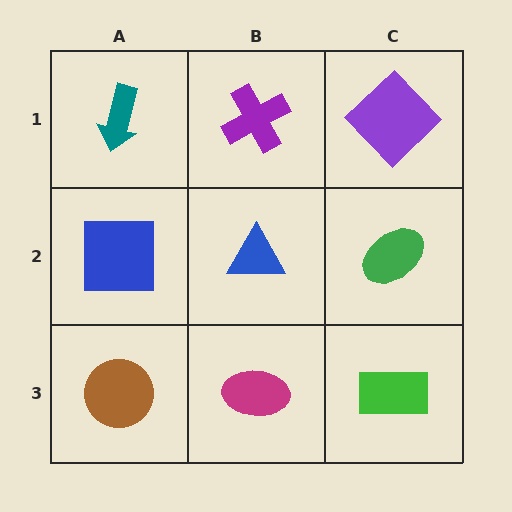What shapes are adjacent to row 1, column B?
A blue triangle (row 2, column B), a teal arrow (row 1, column A), a purple diamond (row 1, column C).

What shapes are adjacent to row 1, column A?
A blue square (row 2, column A), a purple cross (row 1, column B).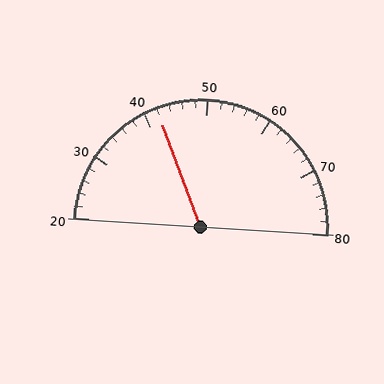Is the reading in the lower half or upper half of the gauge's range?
The reading is in the lower half of the range (20 to 80).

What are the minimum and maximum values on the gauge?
The gauge ranges from 20 to 80.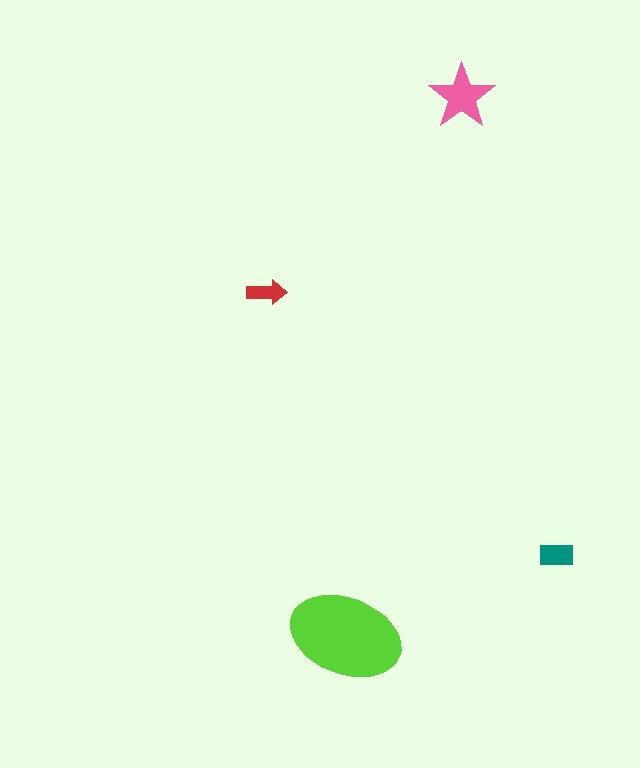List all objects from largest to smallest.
The lime ellipse, the pink star, the teal rectangle, the red arrow.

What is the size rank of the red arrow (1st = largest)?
4th.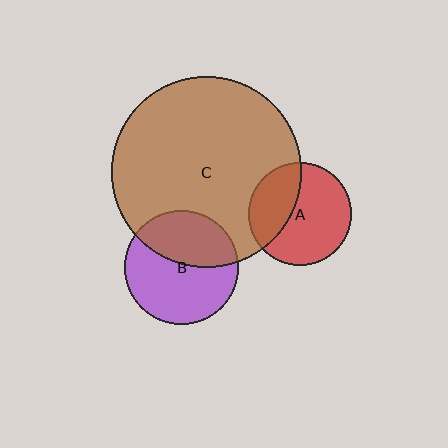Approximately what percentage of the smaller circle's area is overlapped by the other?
Approximately 35%.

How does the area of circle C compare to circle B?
Approximately 2.8 times.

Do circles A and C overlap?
Yes.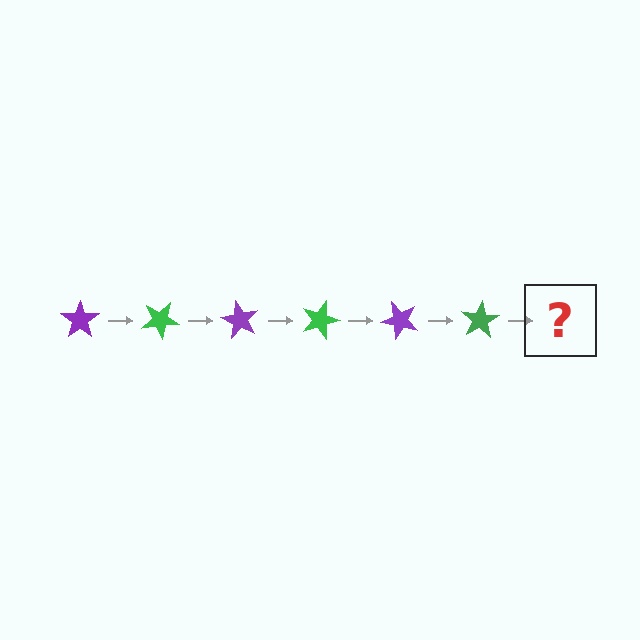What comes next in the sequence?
The next element should be a purple star, rotated 180 degrees from the start.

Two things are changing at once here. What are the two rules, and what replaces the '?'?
The two rules are that it rotates 30 degrees each step and the color cycles through purple and green. The '?' should be a purple star, rotated 180 degrees from the start.